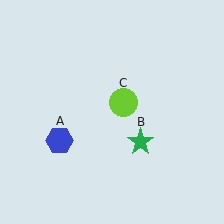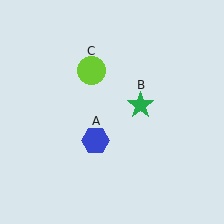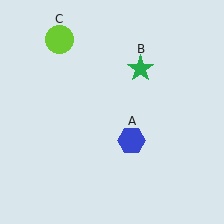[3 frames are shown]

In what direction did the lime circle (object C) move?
The lime circle (object C) moved up and to the left.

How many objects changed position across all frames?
3 objects changed position: blue hexagon (object A), green star (object B), lime circle (object C).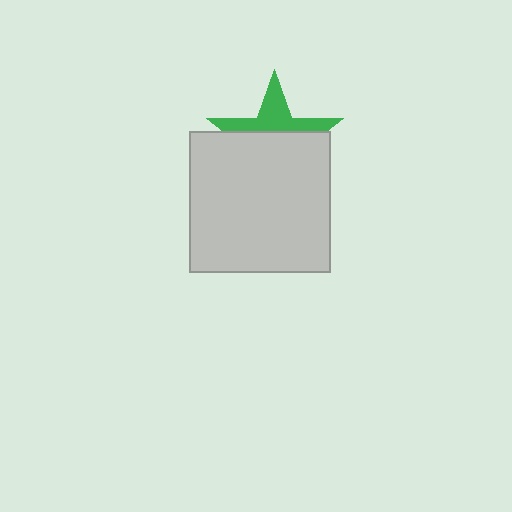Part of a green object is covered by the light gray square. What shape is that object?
It is a star.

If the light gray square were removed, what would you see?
You would see the complete green star.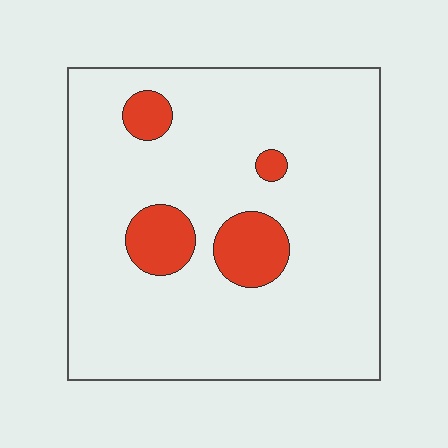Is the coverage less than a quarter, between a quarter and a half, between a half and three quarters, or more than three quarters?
Less than a quarter.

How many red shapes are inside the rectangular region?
4.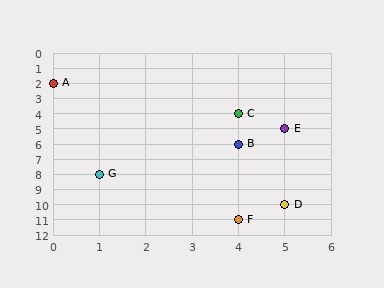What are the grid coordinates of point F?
Point F is at grid coordinates (4, 11).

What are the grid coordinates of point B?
Point B is at grid coordinates (4, 6).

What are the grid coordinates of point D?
Point D is at grid coordinates (5, 10).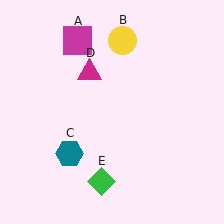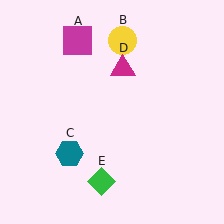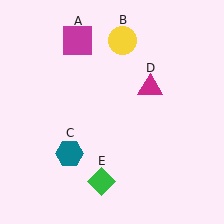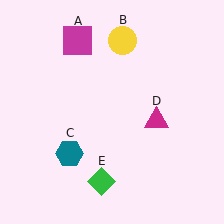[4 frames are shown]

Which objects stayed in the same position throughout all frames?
Magenta square (object A) and yellow circle (object B) and teal hexagon (object C) and green diamond (object E) remained stationary.